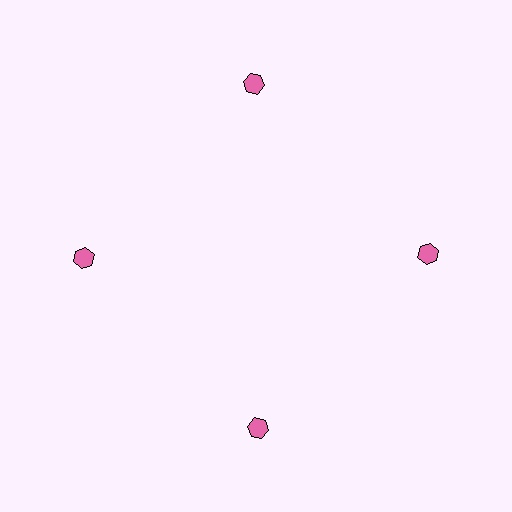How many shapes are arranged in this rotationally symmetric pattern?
There are 4 shapes, arranged in 4 groups of 1.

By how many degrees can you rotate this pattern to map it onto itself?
The pattern maps onto itself every 90 degrees of rotation.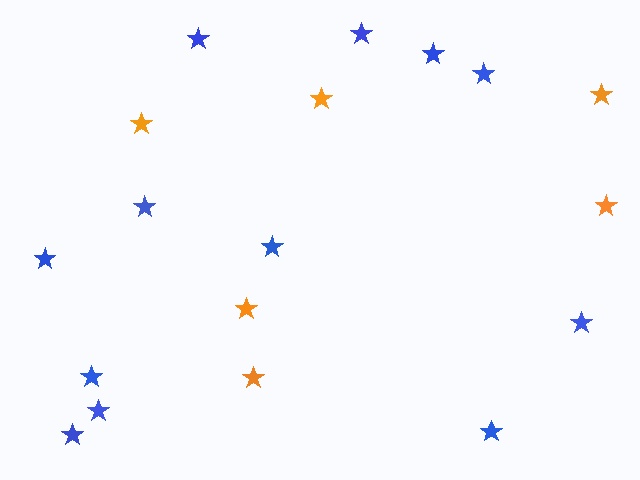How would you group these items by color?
There are 2 groups: one group of orange stars (6) and one group of blue stars (12).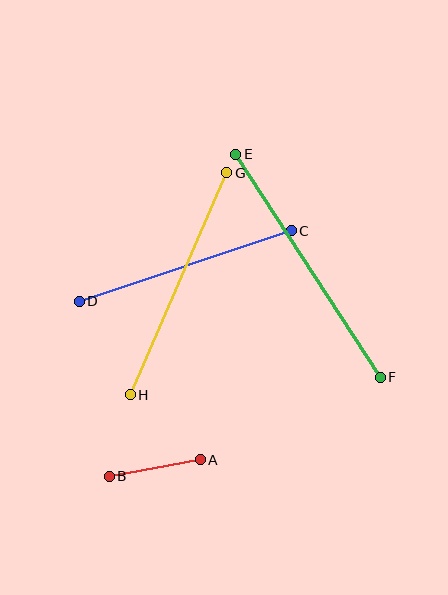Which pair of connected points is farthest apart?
Points E and F are farthest apart.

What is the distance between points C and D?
The distance is approximately 224 pixels.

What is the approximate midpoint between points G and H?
The midpoint is at approximately (178, 284) pixels.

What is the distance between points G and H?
The distance is approximately 242 pixels.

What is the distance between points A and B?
The distance is approximately 93 pixels.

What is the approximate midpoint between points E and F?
The midpoint is at approximately (308, 266) pixels.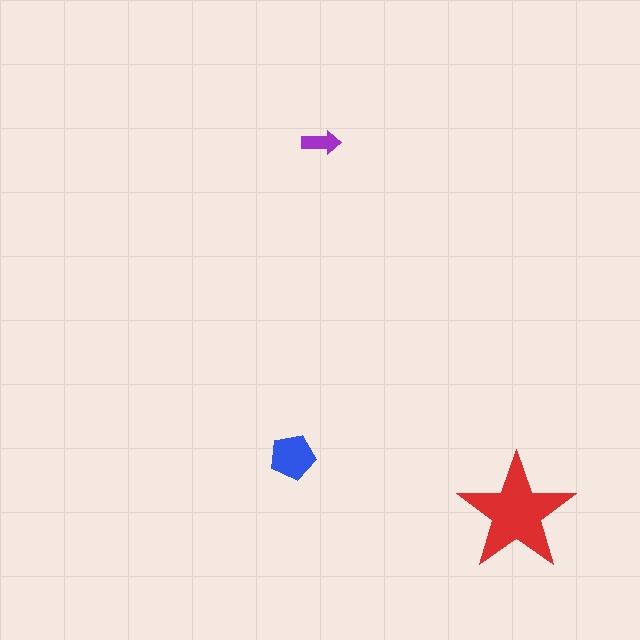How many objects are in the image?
There are 3 objects in the image.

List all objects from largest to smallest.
The red star, the blue pentagon, the purple arrow.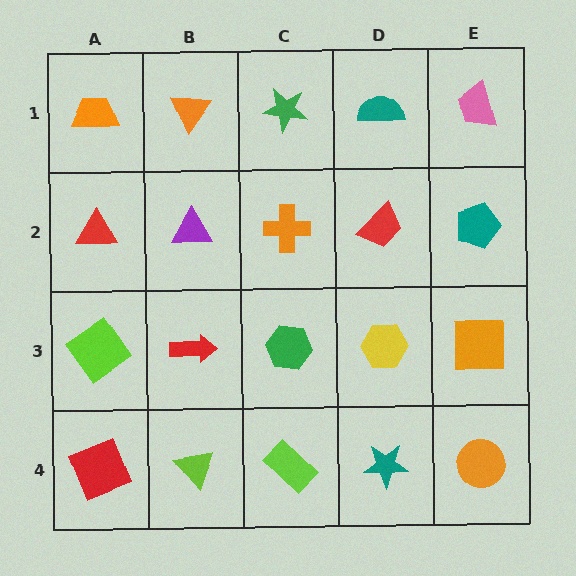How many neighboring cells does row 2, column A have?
3.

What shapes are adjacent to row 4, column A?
A lime diamond (row 3, column A), a lime triangle (row 4, column B).